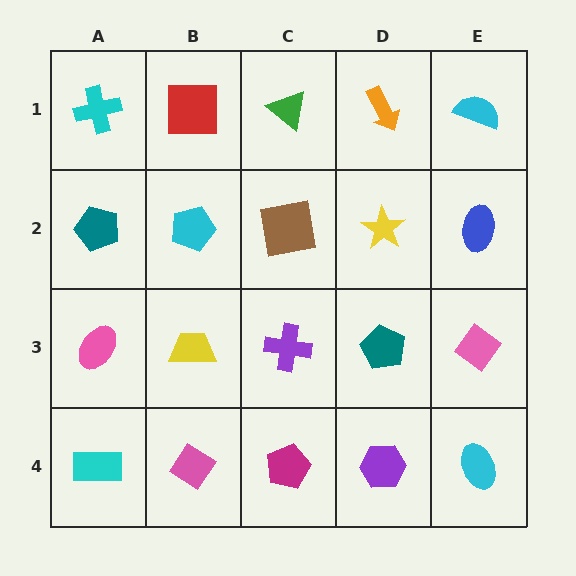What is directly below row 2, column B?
A yellow trapezoid.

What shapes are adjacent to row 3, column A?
A teal pentagon (row 2, column A), a cyan rectangle (row 4, column A), a yellow trapezoid (row 3, column B).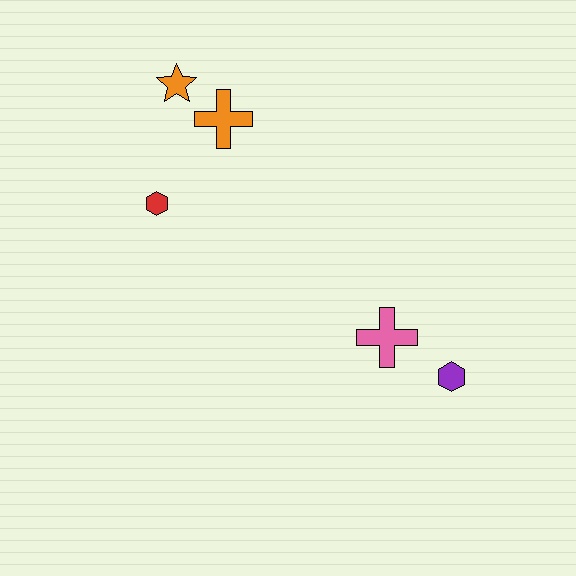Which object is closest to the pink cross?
The purple hexagon is closest to the pink cross.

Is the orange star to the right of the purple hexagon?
No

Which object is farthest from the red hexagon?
The purple hexagon is farthest from the red hexagon.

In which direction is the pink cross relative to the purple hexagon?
The pink cross is to the left of the purple hexagon.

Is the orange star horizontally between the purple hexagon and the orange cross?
No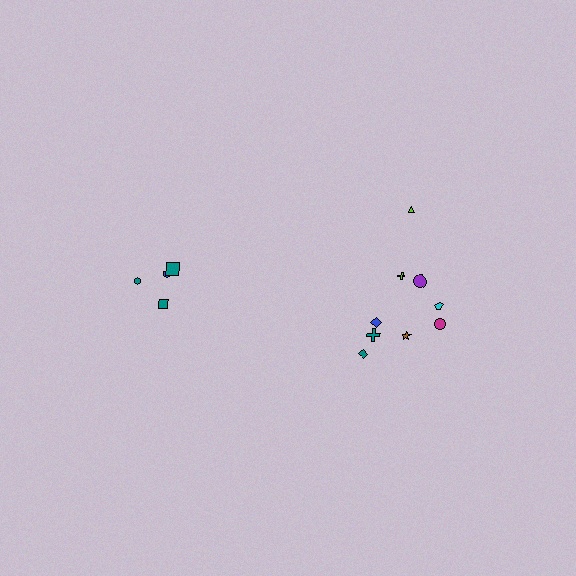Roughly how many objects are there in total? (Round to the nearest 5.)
Roughly 15 objects in total.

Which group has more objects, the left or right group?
The right group.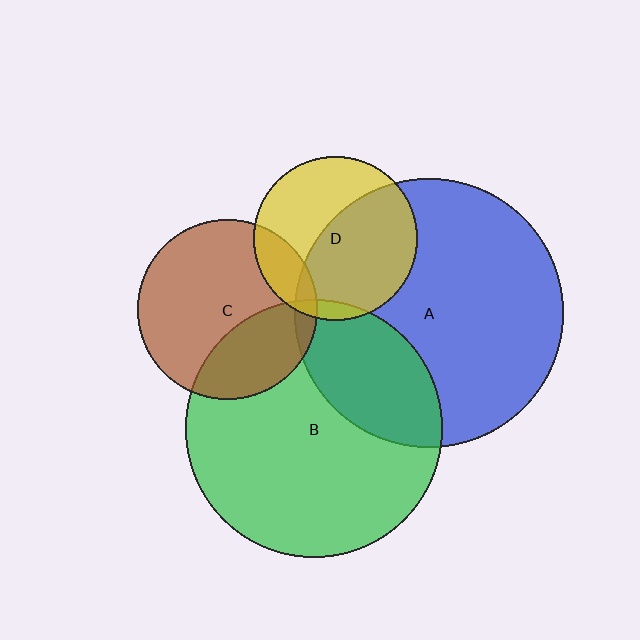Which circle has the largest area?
Circle A (blue).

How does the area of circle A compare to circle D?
Approximately 2.7 times.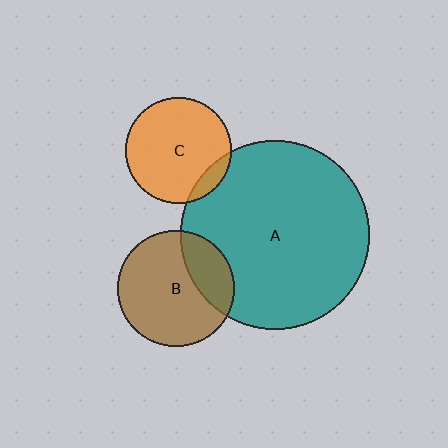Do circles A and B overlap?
Yes.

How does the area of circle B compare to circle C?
Approximately 1.2 times.